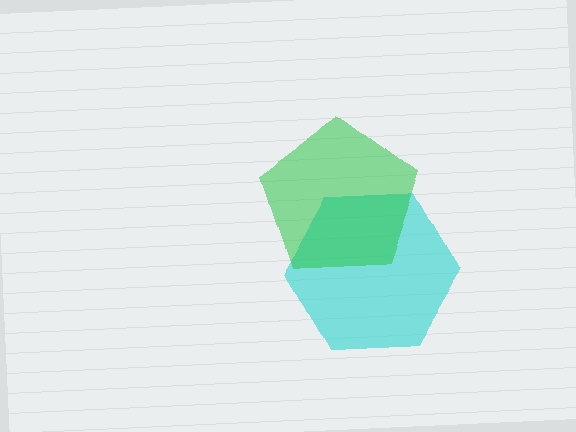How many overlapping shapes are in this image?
There are 2 overlapping shapes in the image.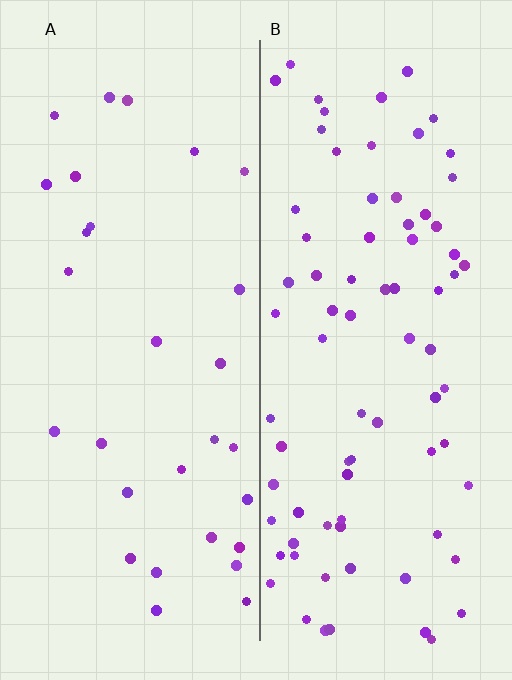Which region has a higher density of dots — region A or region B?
B (the right).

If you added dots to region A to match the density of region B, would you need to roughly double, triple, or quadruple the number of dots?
Approximately triple.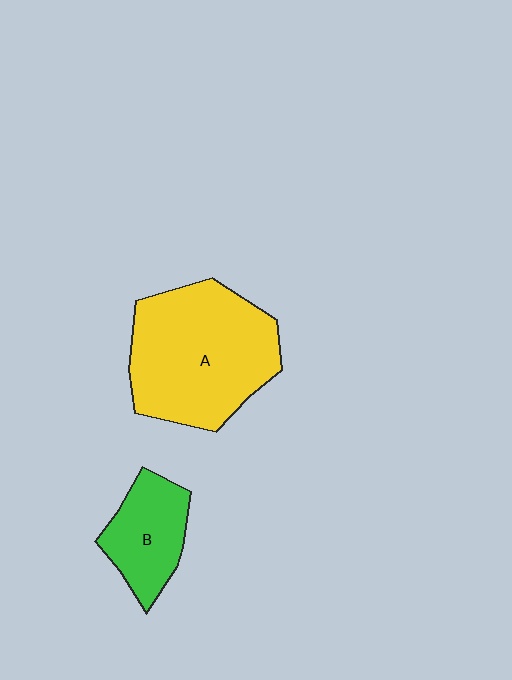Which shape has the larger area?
Shape A (yellow).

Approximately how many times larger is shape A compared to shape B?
Approximately 2.2 times.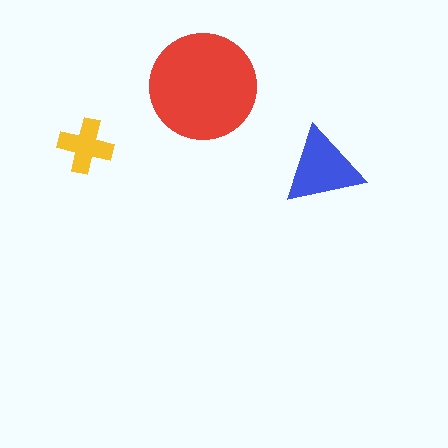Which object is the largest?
The red circle.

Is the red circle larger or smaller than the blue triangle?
Larger.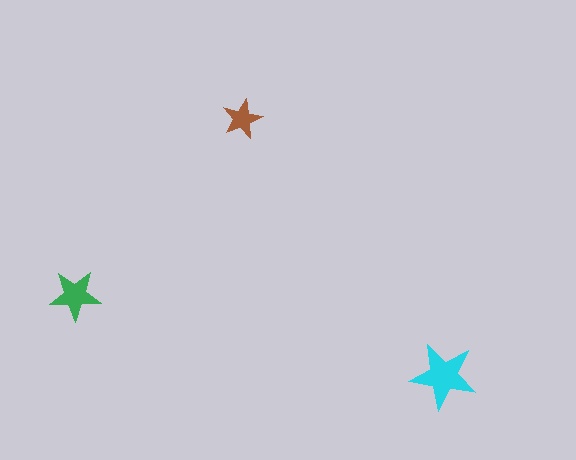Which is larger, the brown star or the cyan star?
The cyan one.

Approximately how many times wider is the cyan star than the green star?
About 1.5 times wider.